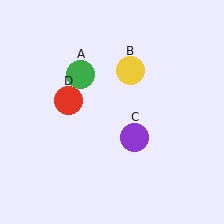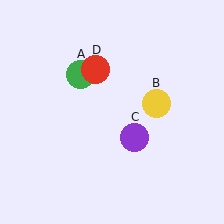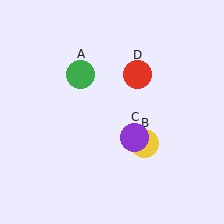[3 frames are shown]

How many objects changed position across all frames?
2 objects changed position: yellow circle (object B), red circle (object D).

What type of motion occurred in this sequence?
The yellow circle (object B), red circle (object D) rotated clockwise around the center of the scene.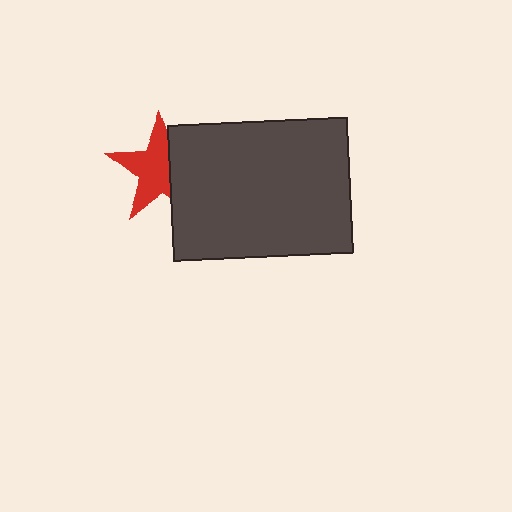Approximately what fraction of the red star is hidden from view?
Roughly 37% of the red star is hidden behind the dark gray rectangle.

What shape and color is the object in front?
The object in front is a dark gray rectangle.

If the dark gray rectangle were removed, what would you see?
You would see the complete red star.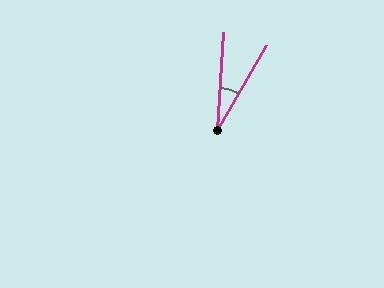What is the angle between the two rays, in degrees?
Approximately 27 degrees.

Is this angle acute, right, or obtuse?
It is acute.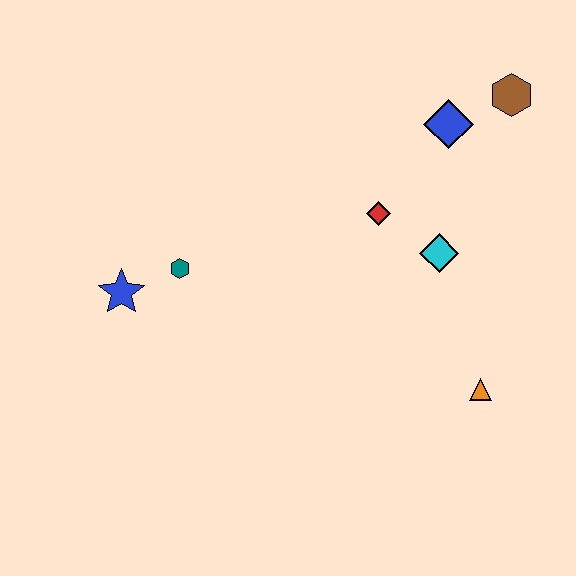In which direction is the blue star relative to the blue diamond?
The blue star is to the left of the blue diamond.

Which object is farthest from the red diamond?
The blue star is farthest from the red diamond.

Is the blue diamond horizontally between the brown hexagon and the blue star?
Yes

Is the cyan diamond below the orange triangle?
No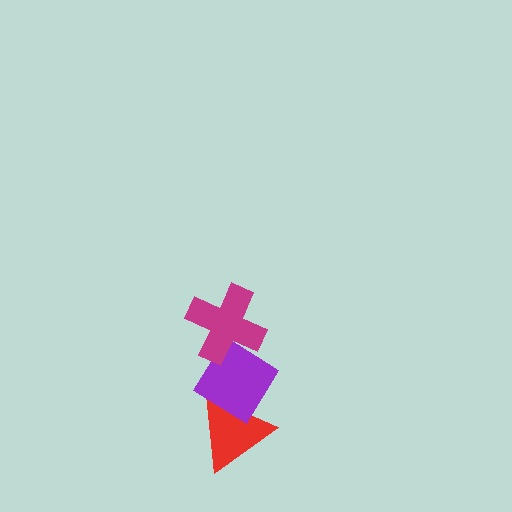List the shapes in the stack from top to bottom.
From top to bottom: the magenta cross, the purple diamond, the red triangle.